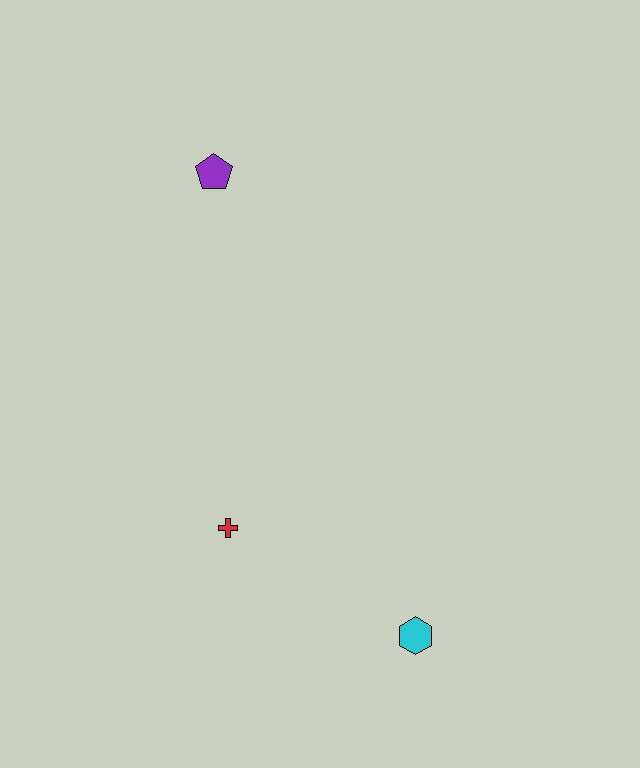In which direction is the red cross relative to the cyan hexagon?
The red cross is to the left of the cyan hexagon.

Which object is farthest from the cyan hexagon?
The purple pentagon is farthest from the cyan hexagon.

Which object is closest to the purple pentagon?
The red cross is closest to the purple pentagon.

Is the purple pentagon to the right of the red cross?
No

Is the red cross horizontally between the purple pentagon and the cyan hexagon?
Yes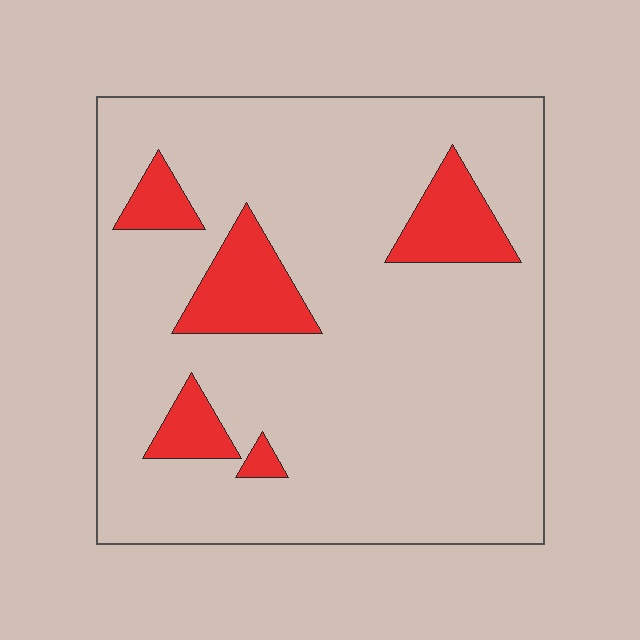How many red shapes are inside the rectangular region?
5.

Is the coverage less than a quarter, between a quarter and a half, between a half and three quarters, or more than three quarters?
Less than a quarter.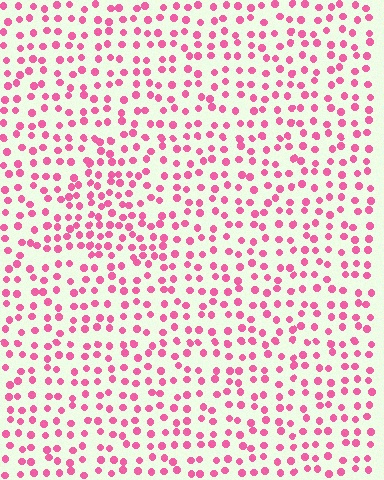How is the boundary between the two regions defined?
The boundary is defined by a change in element density (approximately 1.5x ratio). All elements are the same color, size, and shape.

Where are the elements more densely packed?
The elements are more densely packed inside the triangle boundary.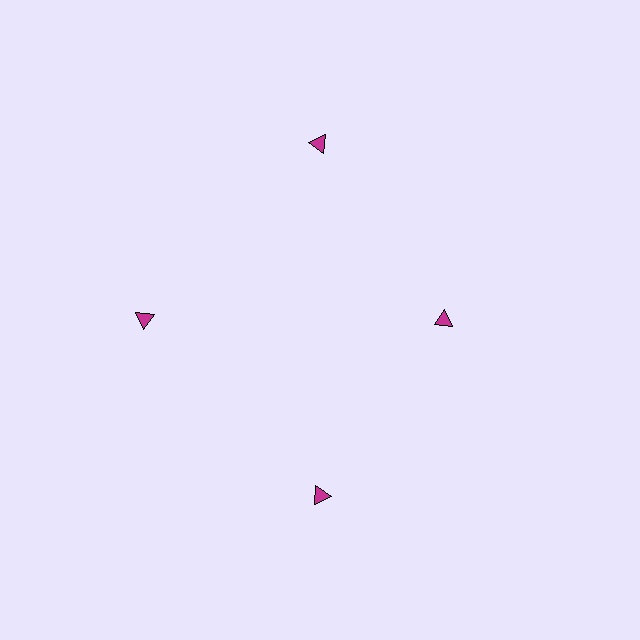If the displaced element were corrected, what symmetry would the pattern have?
It would have 4-fold rotational symmetry — the pattern would map onto itself every 90 degrees.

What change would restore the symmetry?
The symmetry would be restored by moving it outward, back onto the ring so that all 4 triangles sit at equal angles and equal distance from the center.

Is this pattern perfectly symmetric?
No. The 4 magenta triangles are arranged in a ring, but one element near the 3 o'clock position is pulled inward toward the center, breaking the 4-fold rotational symmetry.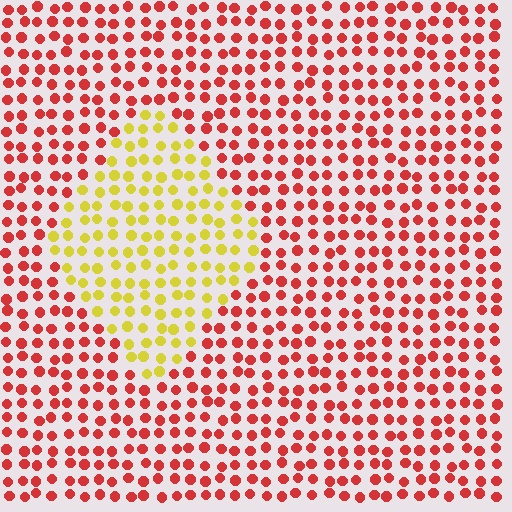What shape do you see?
I see a diamond.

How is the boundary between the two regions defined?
The boundary is defined purely by a slight shift in hue (about 61 degrees). Spacing, size, and orientation are identical on both sides.